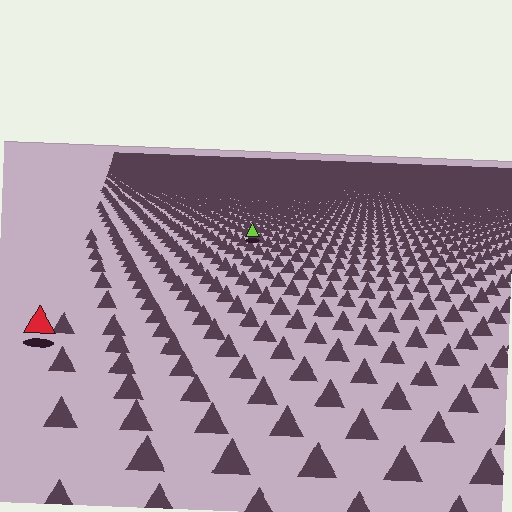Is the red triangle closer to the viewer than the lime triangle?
Yes. The red triangle is closer — you can tell from the texture gradient: the ground texture is coarser near it.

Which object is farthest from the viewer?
The lime triangle is farthest from the viewer. It appears smaller and the ground texture around it is denser.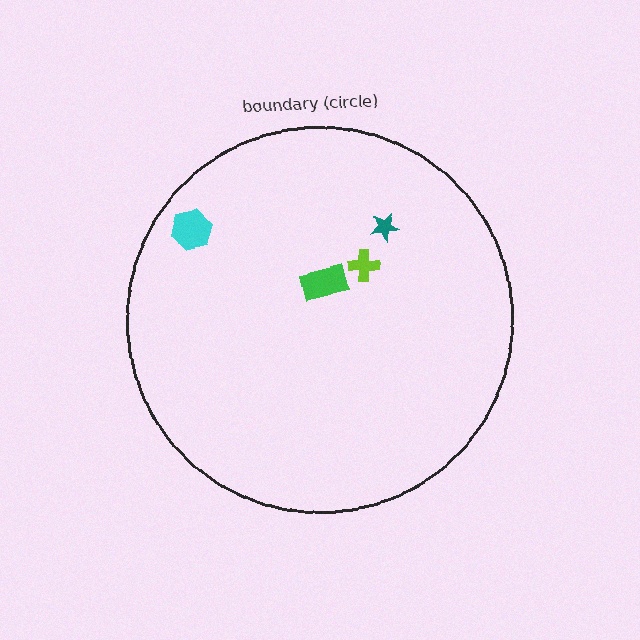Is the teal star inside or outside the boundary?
Inside.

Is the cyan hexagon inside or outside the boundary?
Inside.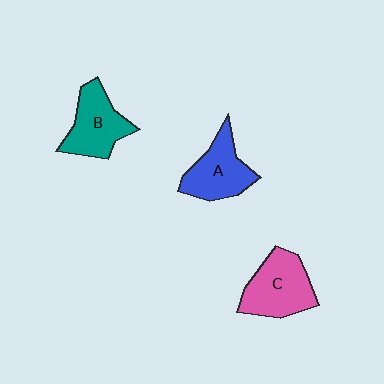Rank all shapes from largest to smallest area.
From largest to smallest: C (pink), B (teal), A (blue).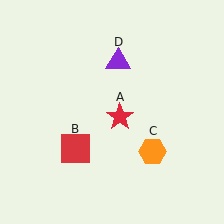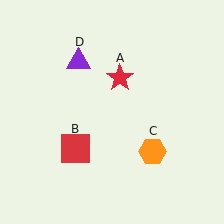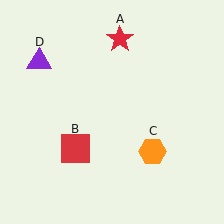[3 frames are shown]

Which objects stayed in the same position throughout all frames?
Red square (object B) and orange hexagon (object C) remained stationary.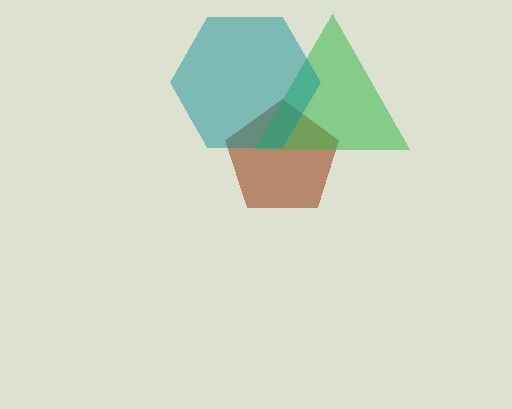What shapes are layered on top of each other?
The layered shapes are: a brown pentagon, a green triangle, a teal hexagon.